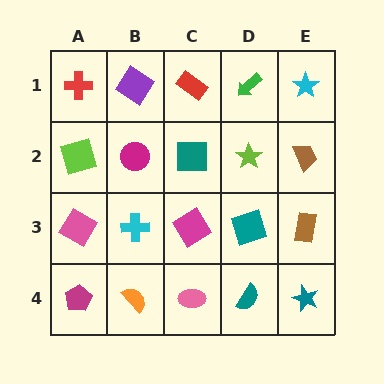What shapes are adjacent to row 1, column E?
A brown trapezoid (row 2, column E), a green arrow (row 1, column D).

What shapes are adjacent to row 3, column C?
A teal square (row 2, column C), a pink ellipse (row 4, column C), a cyan cross (row 3, column B), a teal square (row 3, column D).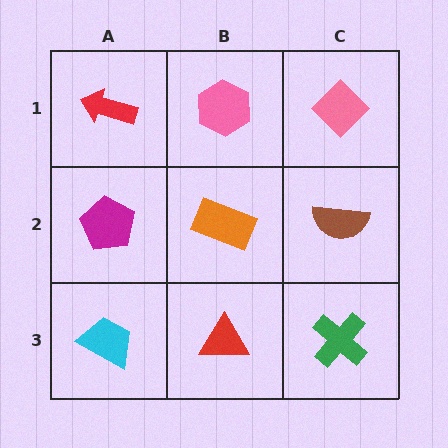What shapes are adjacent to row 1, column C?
A brown semicircle (row 2, column C), a pink hexagon (row 1, column B).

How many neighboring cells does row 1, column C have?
2.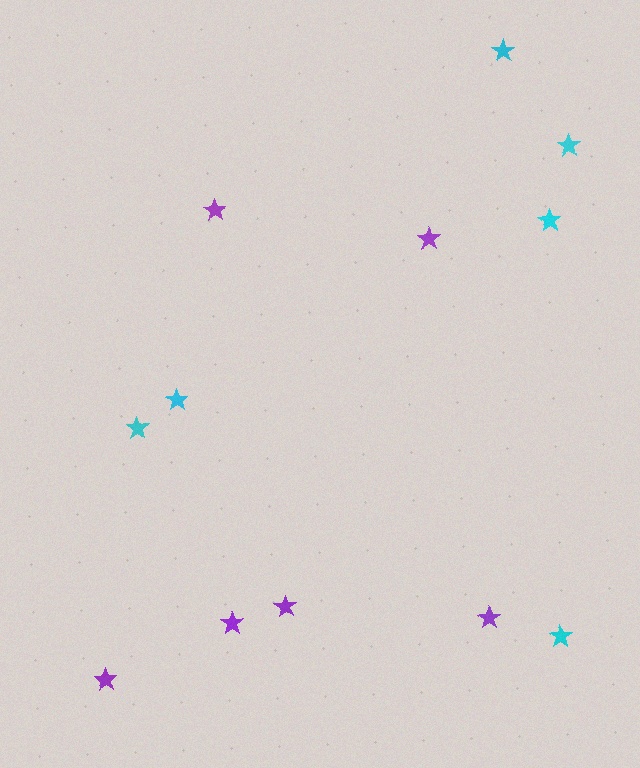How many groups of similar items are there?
There are 2 groups: one group of cyan stars (6) and one group of purple stars (6).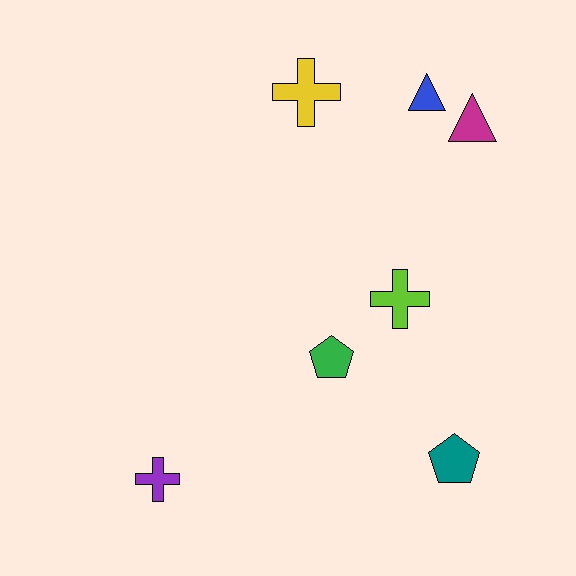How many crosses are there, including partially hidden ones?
There are 3 crosses.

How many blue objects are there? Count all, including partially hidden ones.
There is 1 blue object.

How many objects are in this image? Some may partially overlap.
There are 7 objects.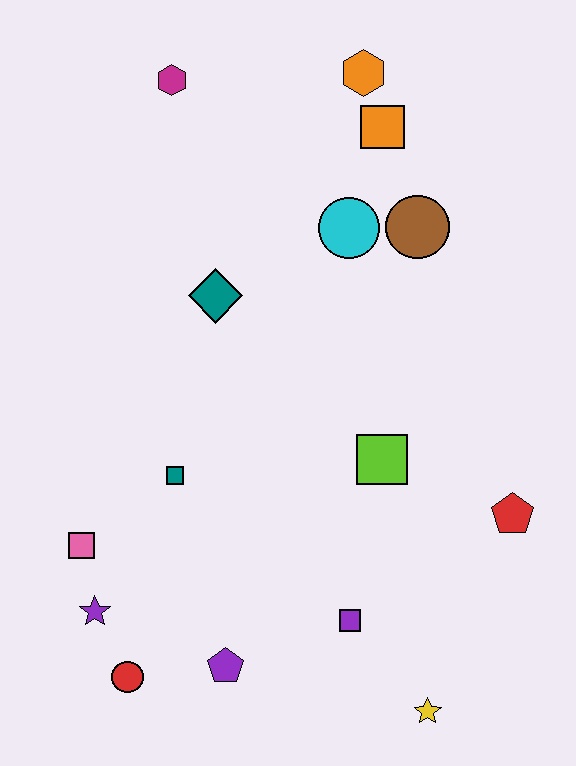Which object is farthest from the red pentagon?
The magenta hexagon is farthest from the red pentagon.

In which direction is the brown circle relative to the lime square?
The brown circle is above the lime square.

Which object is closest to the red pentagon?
The lime square is closest to the red pentagon.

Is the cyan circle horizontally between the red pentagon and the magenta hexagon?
Yes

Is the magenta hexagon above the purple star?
Yes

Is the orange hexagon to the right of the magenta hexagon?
Yes